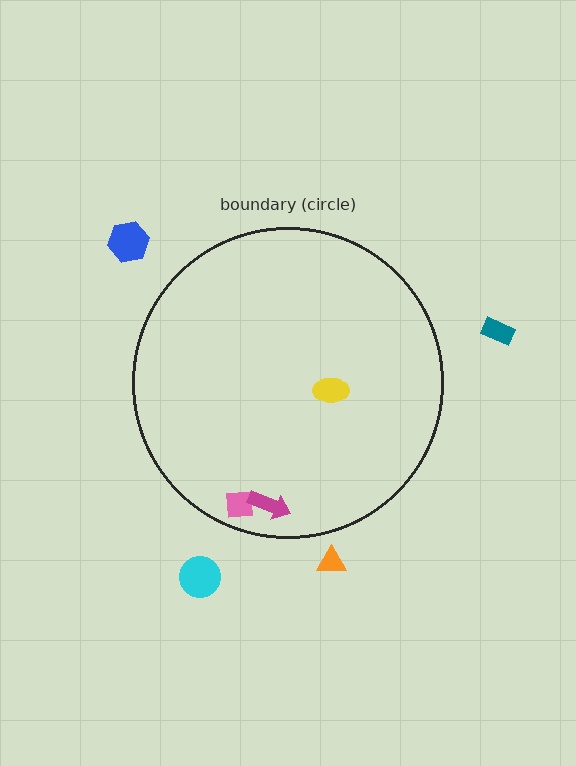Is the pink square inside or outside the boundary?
Inside.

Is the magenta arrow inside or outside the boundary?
Inside.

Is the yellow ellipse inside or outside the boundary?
Inside.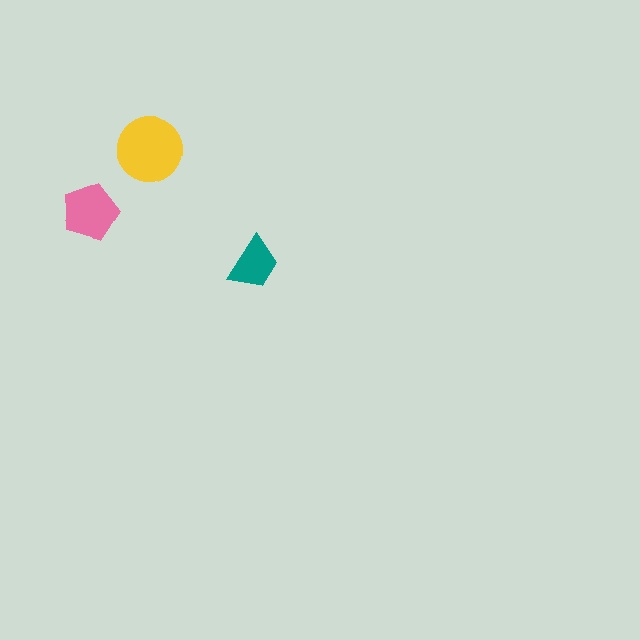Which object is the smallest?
The teal trapezoid.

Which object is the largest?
The yellow circle.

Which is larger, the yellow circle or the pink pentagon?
The yellow circle.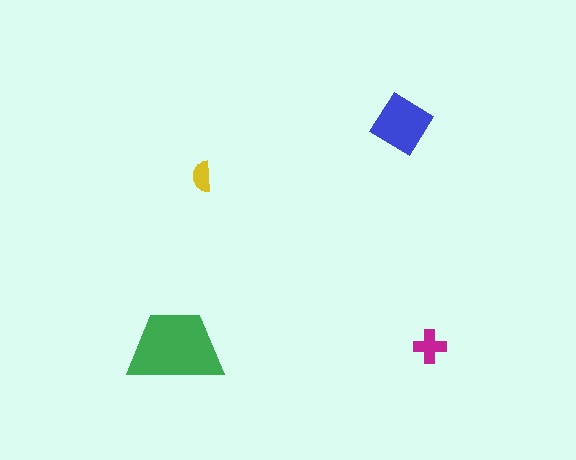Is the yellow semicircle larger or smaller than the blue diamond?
Smaller.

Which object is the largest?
The green trapezoid.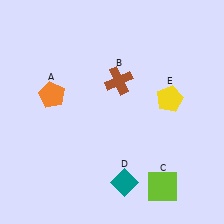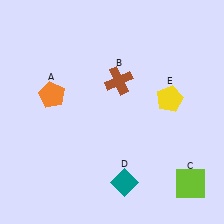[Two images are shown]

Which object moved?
The lime square (C) moved right.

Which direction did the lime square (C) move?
The lime square (C) moved right.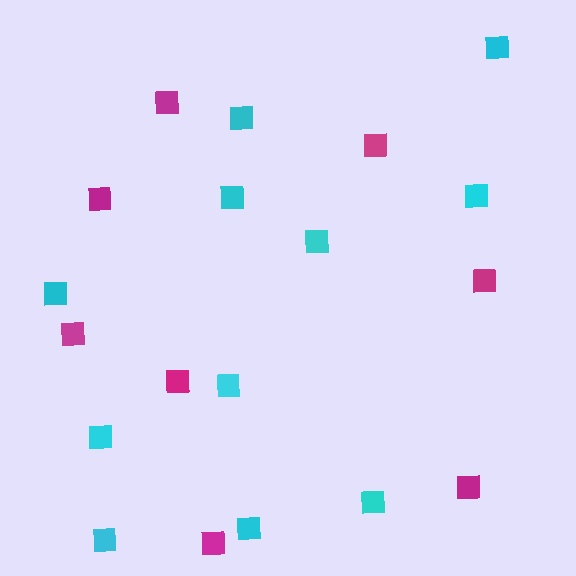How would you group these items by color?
There are 2 groups: one group of magenta squares (8) and one group of cyan squares (11).